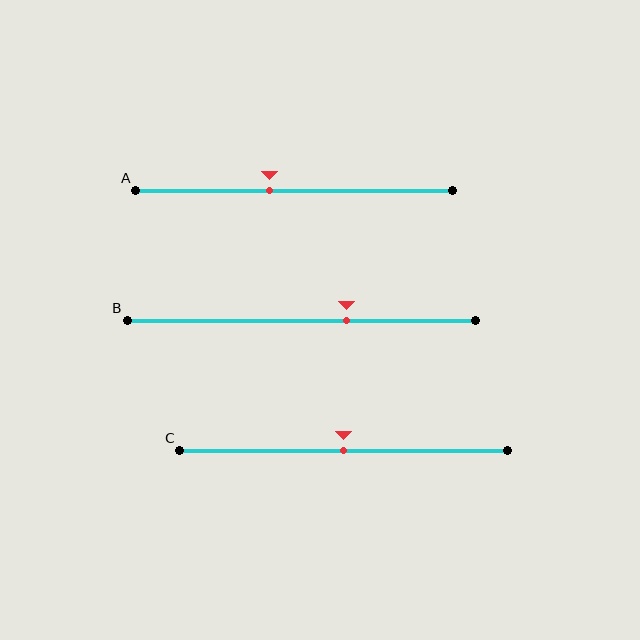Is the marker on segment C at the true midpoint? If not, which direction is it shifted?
Yes, the marker on segment C is at the true midpoint.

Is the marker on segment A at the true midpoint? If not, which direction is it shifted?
No, the marker on segment A is shifted to the left by about 8% of the segment length.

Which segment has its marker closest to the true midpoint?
Segment C has its marker closest to the true midpoint.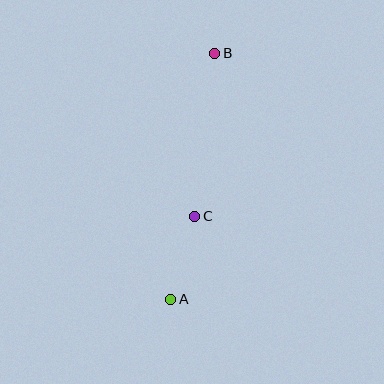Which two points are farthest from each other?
Points A and B are farthest from each other.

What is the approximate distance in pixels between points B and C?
The distance between B and C is approximately 165 pixels.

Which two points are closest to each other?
Points A and C are closest to each other.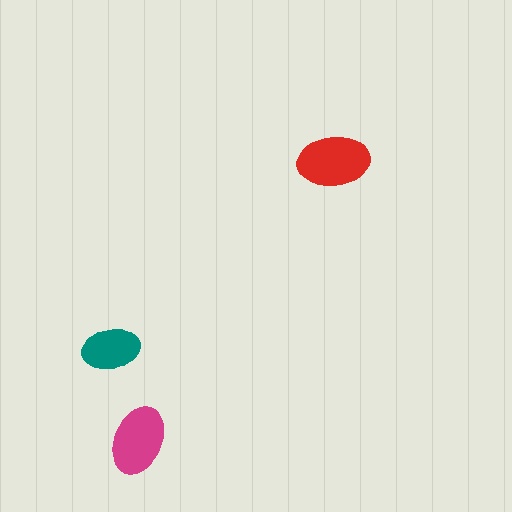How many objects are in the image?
There are 3 objects in the image.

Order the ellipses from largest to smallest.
the red one, the magenta one, the teal one.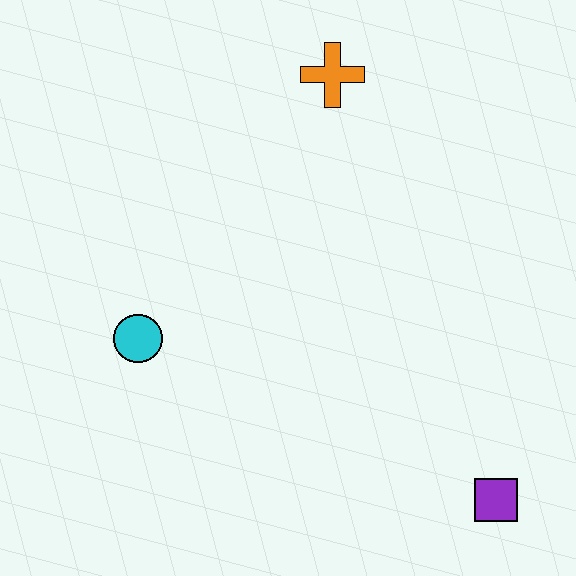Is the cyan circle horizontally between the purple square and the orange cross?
No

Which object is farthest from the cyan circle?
The purple square is farthest from the cyan circle.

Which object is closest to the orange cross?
The cyan circle is closest to the orange cross.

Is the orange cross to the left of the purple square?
Yes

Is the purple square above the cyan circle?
No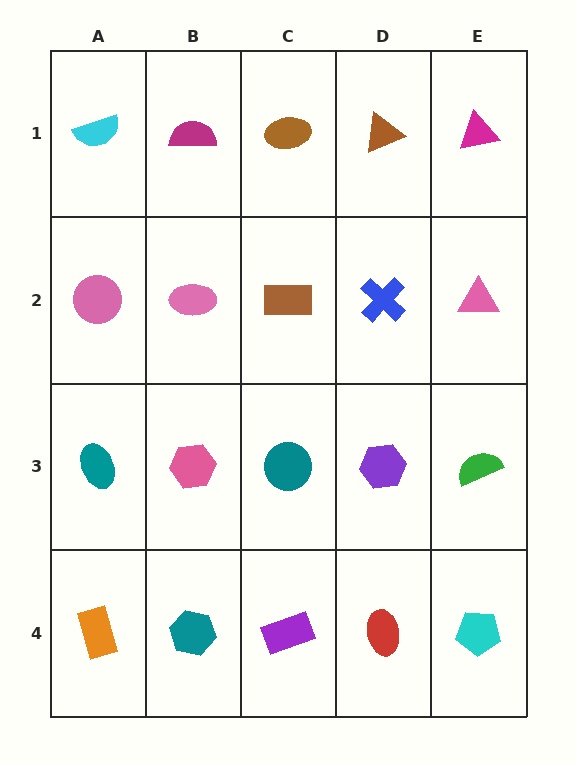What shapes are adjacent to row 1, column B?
A pink ellipse (row 2, column B), a cyan semicircle (row 1, column A), a brown ellipse (row 1, column C).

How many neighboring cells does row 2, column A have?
3.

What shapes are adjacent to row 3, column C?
A brown rectangle (row 2, column C), a purple rectangle (row 4, column C), a pink hexagon (row 3, column B), a purple hexagon (row 3, column D).